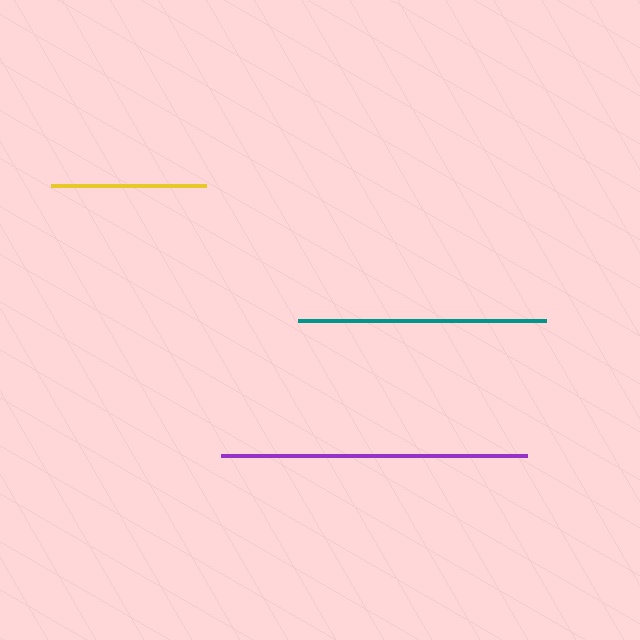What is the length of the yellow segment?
The yellow segment is approximately 155 pixels long.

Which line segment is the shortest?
The yellow line is the shortest at approximately 155 pixels.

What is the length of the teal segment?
The teal segment is approximately 247 pixels long.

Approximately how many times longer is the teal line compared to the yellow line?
The teal line is approximately 1.6 times the length of the yellow line.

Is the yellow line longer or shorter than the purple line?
The purple line is longer than the yellow line.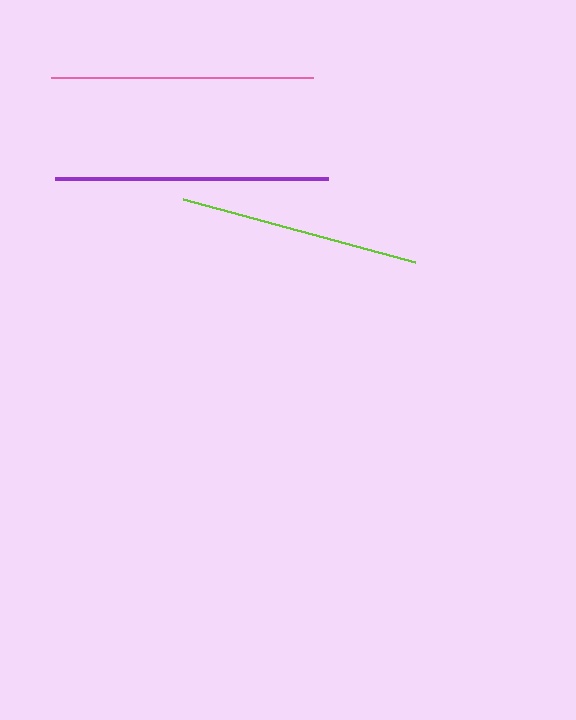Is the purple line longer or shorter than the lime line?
The purple line is longer than the lime line.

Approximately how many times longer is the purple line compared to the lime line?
The purple line is approximately 1.1 times the length of the lime line.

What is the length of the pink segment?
The pink segment is approximately 262 pixels long.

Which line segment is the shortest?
The lime line is the shortest at approximately 241 pixels.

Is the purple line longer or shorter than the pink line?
The purple line is longer than the pink line.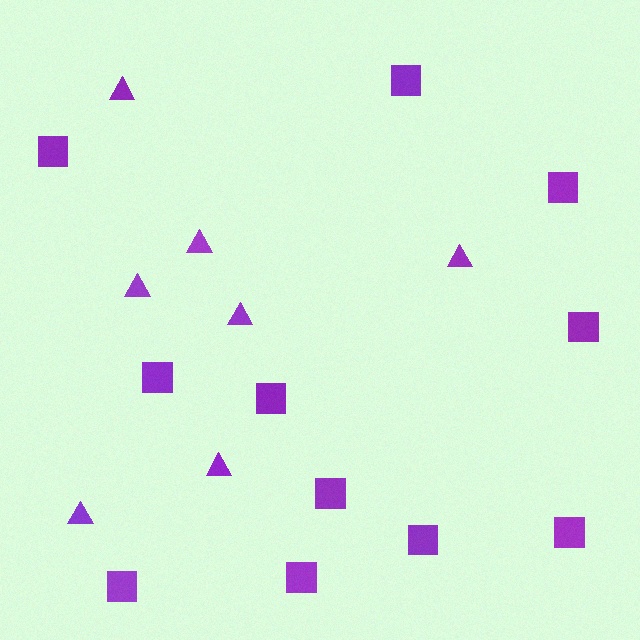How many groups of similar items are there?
There are 2 groups: one group of triangles (7) and one group of squares (11).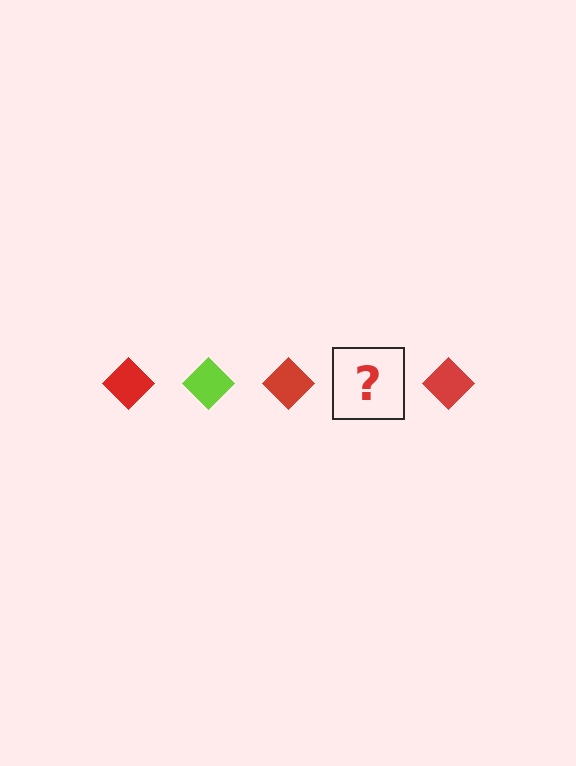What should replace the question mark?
The question mark should be replaced with a lime diamond.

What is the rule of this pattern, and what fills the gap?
The rule is that the pattern cycles through red, lime diamonds. The gap should be filled with a lime diamond.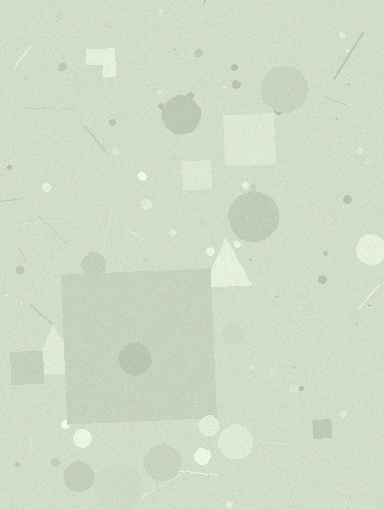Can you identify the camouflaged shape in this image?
The camouflaged shape is a square.